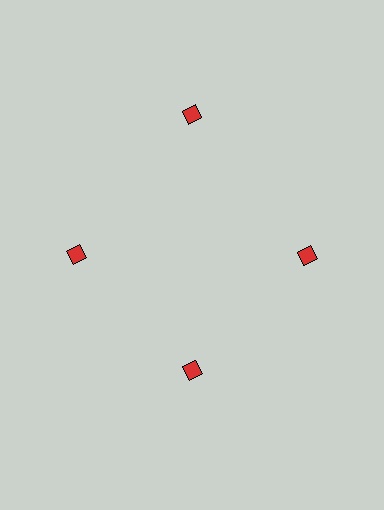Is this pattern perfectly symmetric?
No. The 4 red diamonds are arranged in a ring, but one element near the 12 o'clock position is pushed outward from the center, breaking the 4-fold rotational symmetry.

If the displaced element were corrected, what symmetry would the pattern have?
It would have 4-fold rotational symmetry — the pattern would map onto itself every 90 degrees.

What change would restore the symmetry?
The symmetry would be restored by moving it inward, back onto the ring so that all 4 diamonds sit at equal angles and equal distance from the center.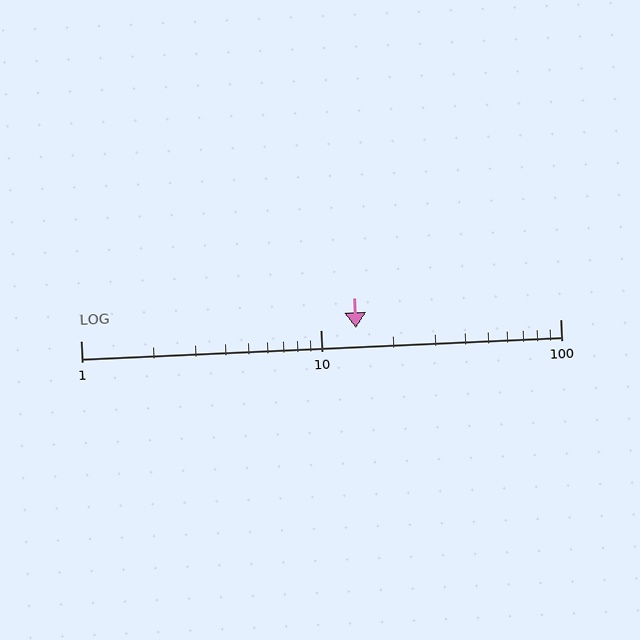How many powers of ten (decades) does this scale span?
The scale spans 2 decades, from 1 to 100.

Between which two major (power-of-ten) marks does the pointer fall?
The pointer is between 10 and 100.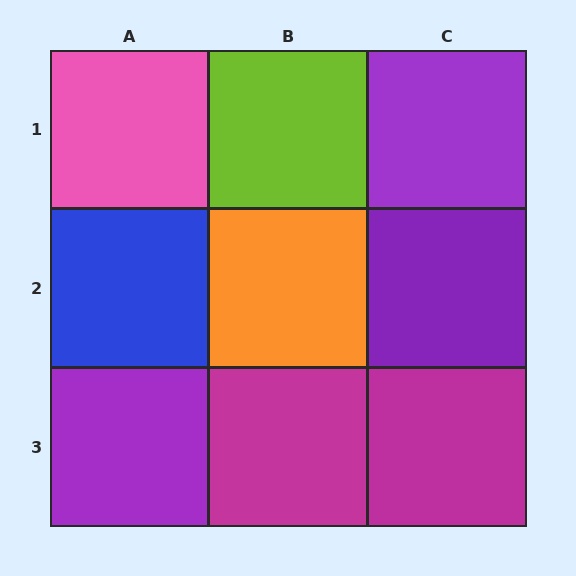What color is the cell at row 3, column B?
Magenta.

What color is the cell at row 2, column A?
Blue.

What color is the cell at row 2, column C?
Purple.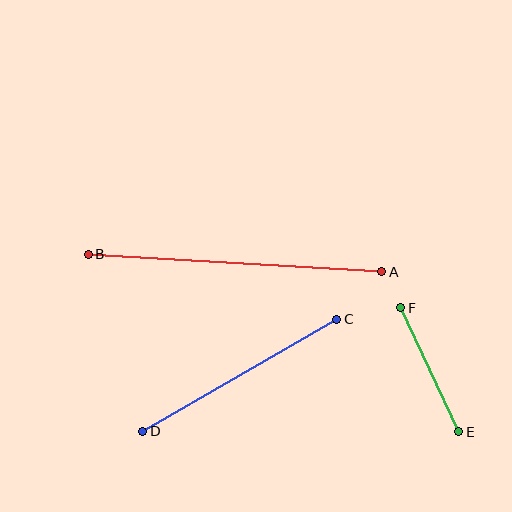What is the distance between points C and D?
The distance is approximately 224 pixels.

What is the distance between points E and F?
The distance is approximately 137 pixels.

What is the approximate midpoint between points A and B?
The midpoint is at approximately (235, 263) pixels.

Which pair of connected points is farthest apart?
Points A and B are farthest apart.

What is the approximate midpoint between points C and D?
The midpoint is at approximately (240, 375) pixels.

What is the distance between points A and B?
The distance is approximately 294 pixels.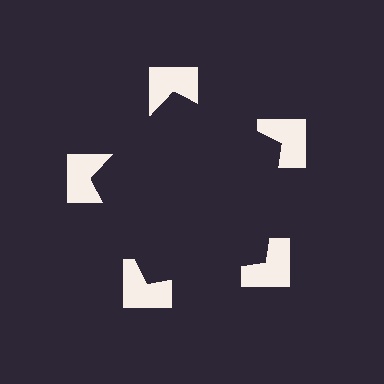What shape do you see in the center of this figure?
An illusory pentagon — its edges are inferred from the aligned wedge cuts in the notched squares, not physically drawn.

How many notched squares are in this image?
There are 5 — one at each vertex of the illusory pentagon.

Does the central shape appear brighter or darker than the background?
It typically appears slightly darker than the background, even though no actual brightness change is drawn.